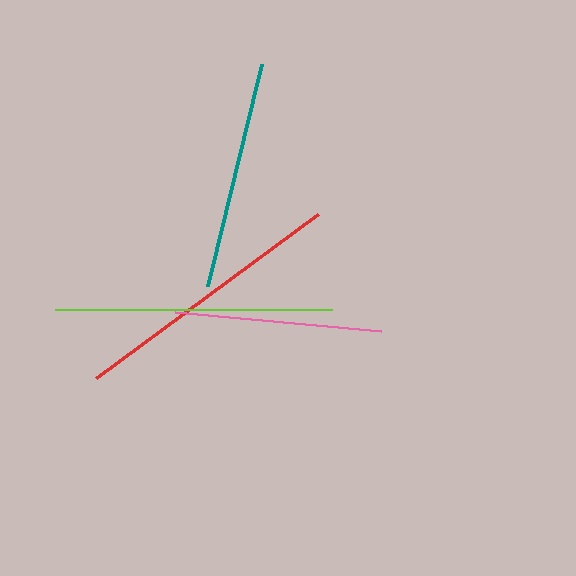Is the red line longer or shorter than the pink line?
The red line is longer than the pink line.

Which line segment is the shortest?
The pink line is the shortest at approximately 207 pixels.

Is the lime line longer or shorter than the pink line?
The lime line is longer than the pink line.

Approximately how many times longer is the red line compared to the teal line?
The red line is approximately 1.2 times the length of the teal line.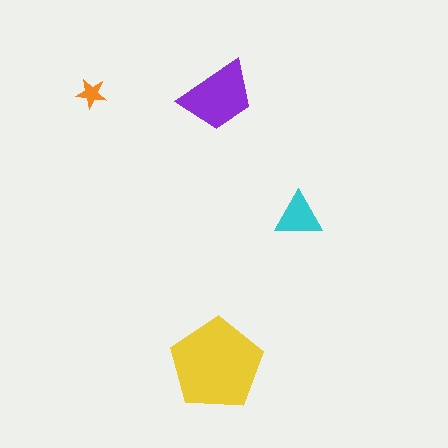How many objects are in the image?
There are 4 objects in the image.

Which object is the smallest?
The orange star.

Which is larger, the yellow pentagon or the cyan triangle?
The yellow pentagon.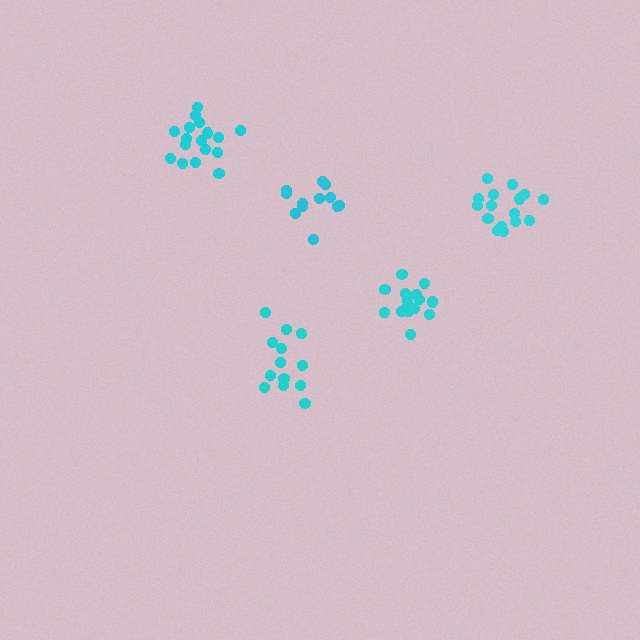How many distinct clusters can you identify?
There are 5 distinct clusters.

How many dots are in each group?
Group 1: 12 dots, Group 2: 13 dots, Group 3: 16 dots, Group 4: 16 dots, Group 5: 17 dots (74 total).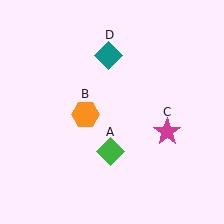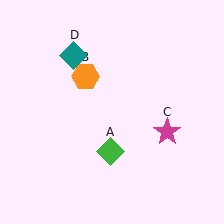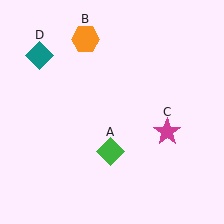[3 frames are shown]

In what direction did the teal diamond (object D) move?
The teal diamond (object D) moved left.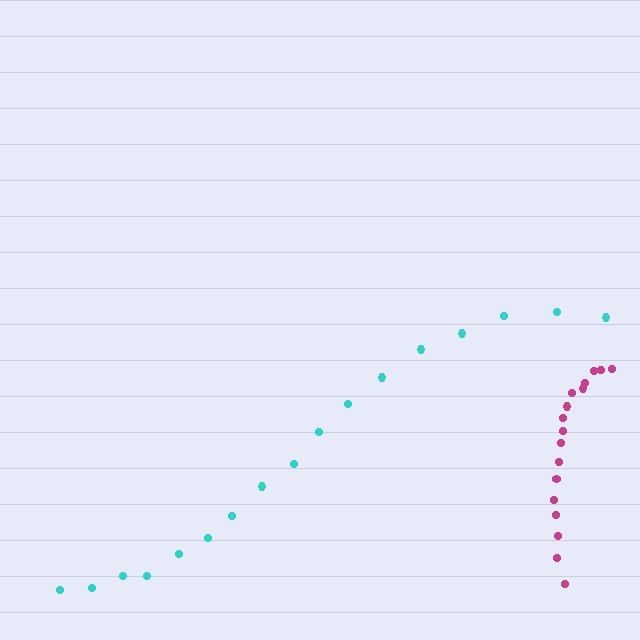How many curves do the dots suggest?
There are 2 distinct paths.